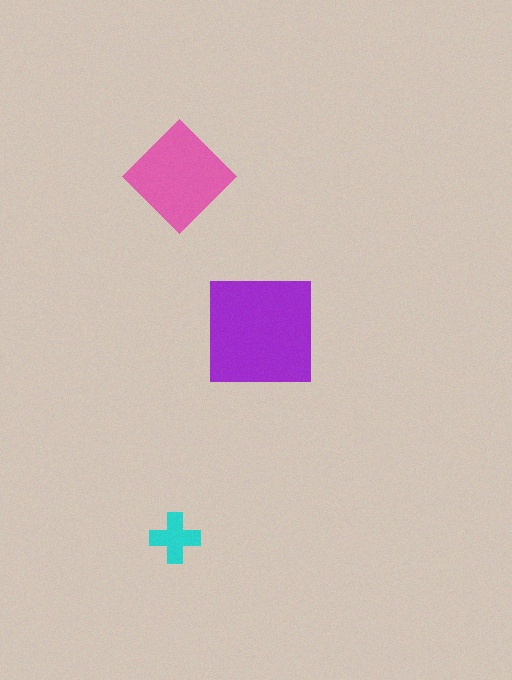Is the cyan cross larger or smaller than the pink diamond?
Smaller.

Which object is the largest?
The purple square.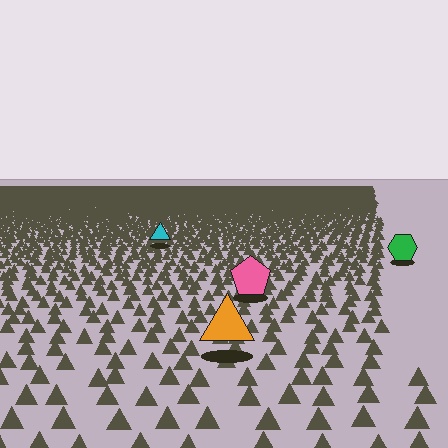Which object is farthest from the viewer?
The cyan triangle is farthest from the viewer. It appears smaller and the ground texture around it is denser.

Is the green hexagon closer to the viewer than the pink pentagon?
No. The pink pentagon is closer — you can tell from the texture gradient: the ground texture is coarser near it.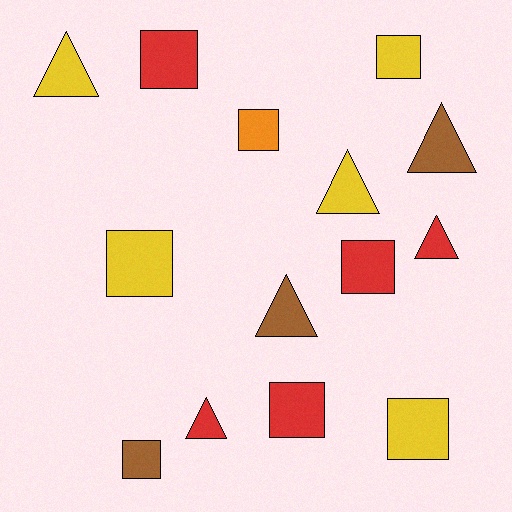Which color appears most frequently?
Red, with 5 objects.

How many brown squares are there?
There is 1 brown square.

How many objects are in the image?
There are 14 objects.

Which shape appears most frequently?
Square, with 8 objects.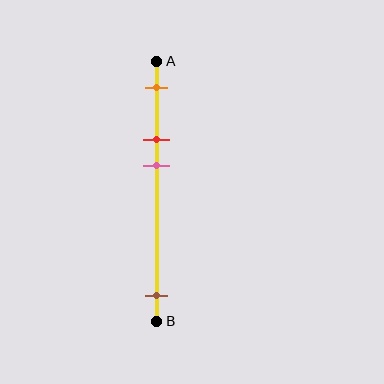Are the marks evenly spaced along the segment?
No, the marks are not evenly spaced.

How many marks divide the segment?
There are 4 marks dividing the segment.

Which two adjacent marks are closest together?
The red and pink marks are the closest adjacent pair.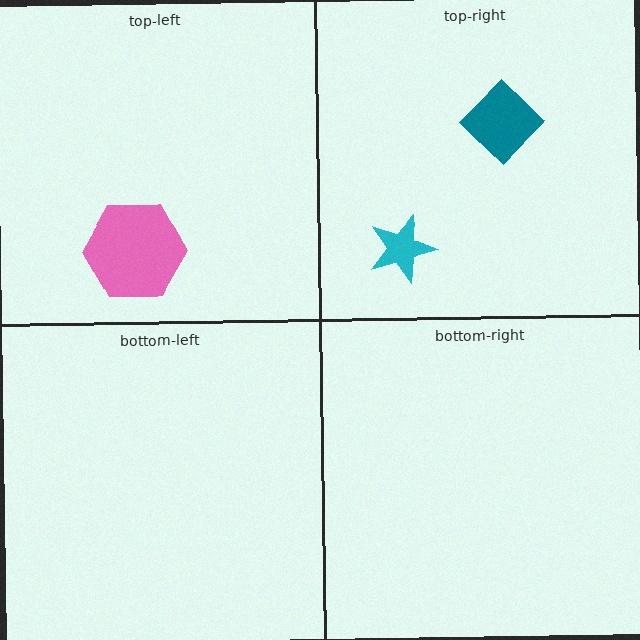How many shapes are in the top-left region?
1.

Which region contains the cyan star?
The top-right region.